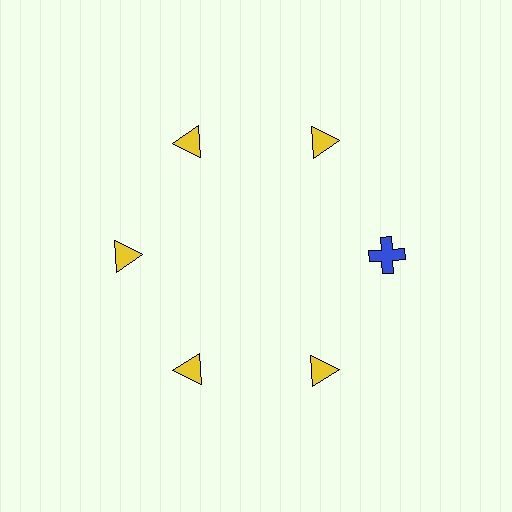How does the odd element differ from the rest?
It differs in both color (blue instead of yellow) and shape (cross instead of triangle).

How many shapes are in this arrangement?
There are 6 shapes arranged in a ring pattern.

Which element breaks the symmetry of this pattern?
The blue cross at roughly the 3 o'clock position breaks the symmetry. All other shapes are yellow triangles.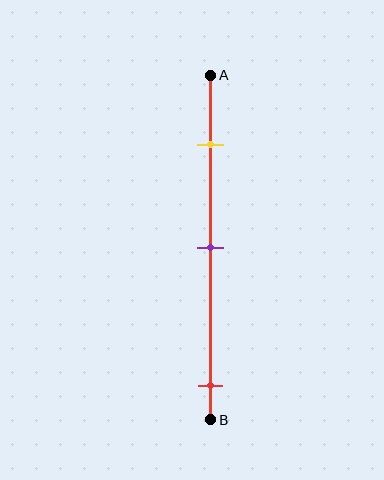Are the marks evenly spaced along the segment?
No, the marks are not evenly spaced.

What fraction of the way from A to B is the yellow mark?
The yellow mark is approximately 20% (0.2) of the way from A to B.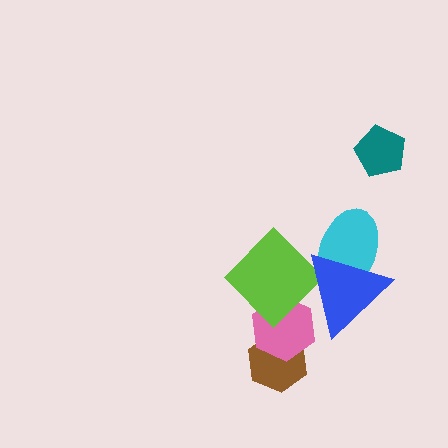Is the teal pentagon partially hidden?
No, no other shape covers it.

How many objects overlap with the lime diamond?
3 objects overlap with the lime diamond.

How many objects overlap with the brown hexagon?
1 object overlaps with the brown hexagon.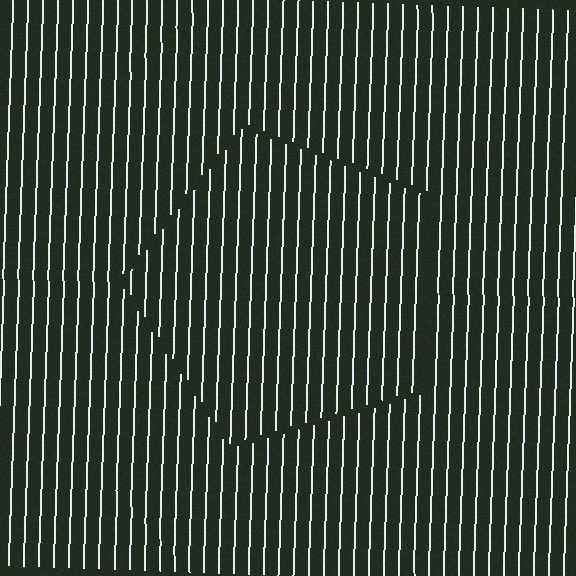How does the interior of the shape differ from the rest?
The interior of the shape contains the same grating, shifted by half a period — the contour is defined by the phase discontinuity where line-ends from the inner and outer gratings abut.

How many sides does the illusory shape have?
5 sides — the line-ends trace a pentagon.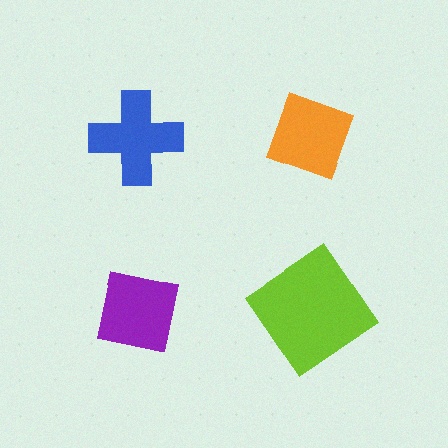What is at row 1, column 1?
A blue cross.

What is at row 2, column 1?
A purple square.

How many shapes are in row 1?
2 shapes.